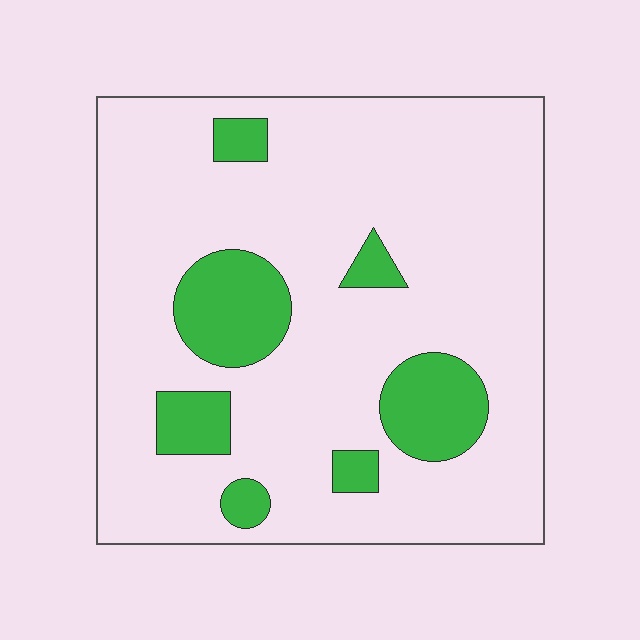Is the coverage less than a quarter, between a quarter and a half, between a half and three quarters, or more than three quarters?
Less than a quarter.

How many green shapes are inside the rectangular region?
7.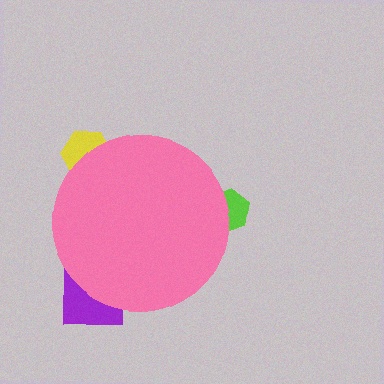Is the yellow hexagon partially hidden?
Yes, the yellow hexagon is partially hidden behind the pink circle.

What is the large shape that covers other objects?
A pink circle.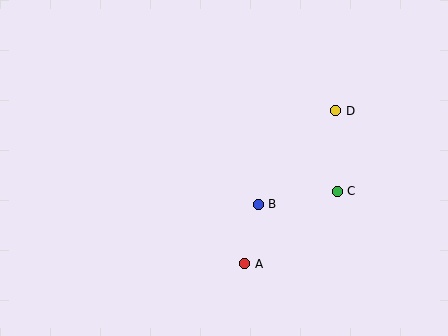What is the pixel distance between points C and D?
The distance between C and D is 81 pixels.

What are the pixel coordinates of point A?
Point A is at (245, 264).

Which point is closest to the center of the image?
Point B at (258, 204) is closest to the center.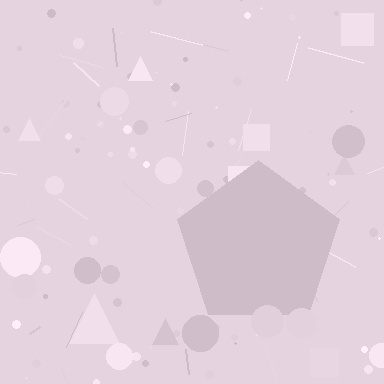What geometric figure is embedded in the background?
A pentagon is embedded in the background.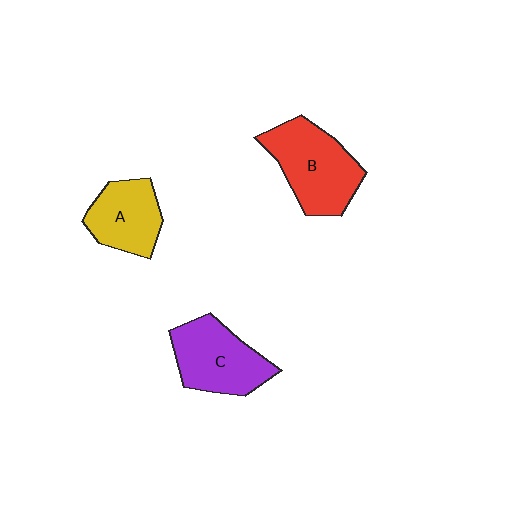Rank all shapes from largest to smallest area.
From largest to smallest: B (red), C (purple), A (yellow).